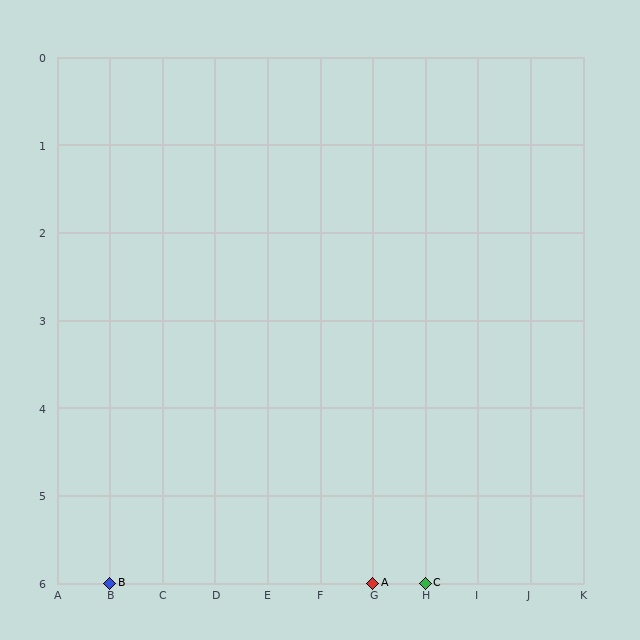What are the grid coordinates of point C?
Point C is at grid coordinates (H, 6).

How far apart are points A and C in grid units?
Points A and C are 1 column apart.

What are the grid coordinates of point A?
Point A is at grid coordinates (G, 6).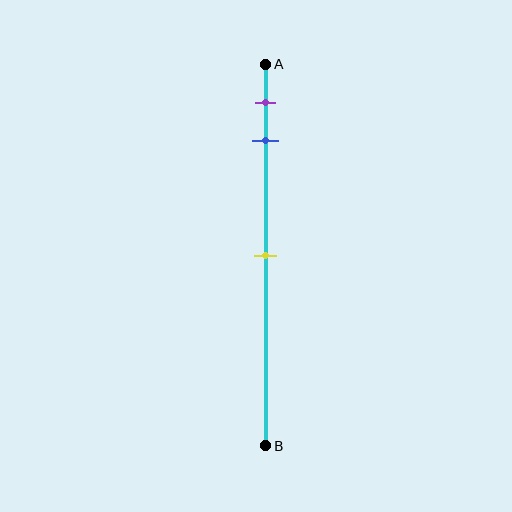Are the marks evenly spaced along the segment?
No, the marks are not evenly spaced.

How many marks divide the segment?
There are 3 marks dividing the segment.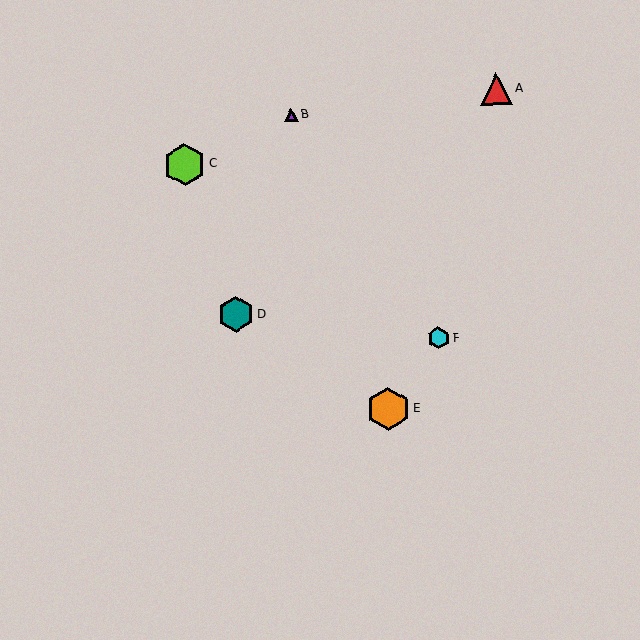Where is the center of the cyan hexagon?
The center of the cyan hexagon is at (438, 338).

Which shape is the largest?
The orange hexagon (labeled E) is the largest.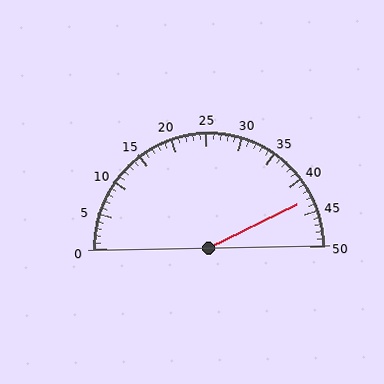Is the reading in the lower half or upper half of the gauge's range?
The reading is in the upper half of the range (0 to 50).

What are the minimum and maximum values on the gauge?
The gauge ranges from 0 to 50.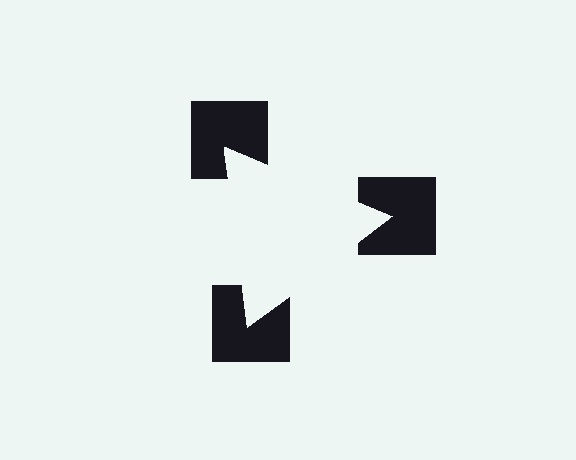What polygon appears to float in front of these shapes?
An illusory triangle — its edges are inferred from the aligned wedge cuts in the notched squares, not physically drawn.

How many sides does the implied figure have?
3 sides.